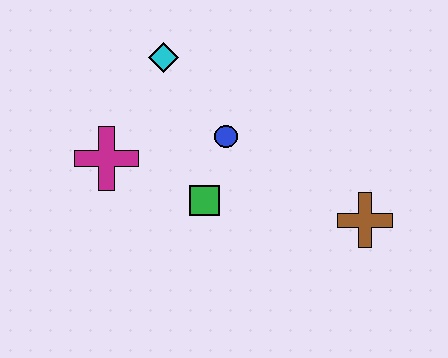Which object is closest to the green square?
The blue circle is closest to the green square.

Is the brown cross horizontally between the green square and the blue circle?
No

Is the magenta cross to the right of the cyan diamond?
No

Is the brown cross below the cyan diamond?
Yes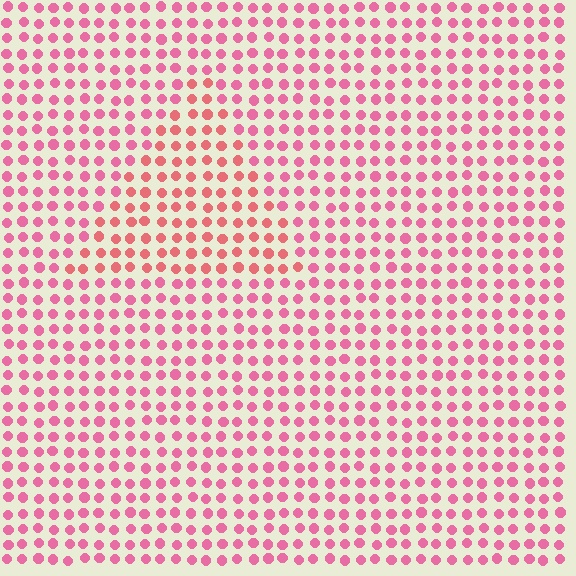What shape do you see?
I see a triangle.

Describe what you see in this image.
The image is filled with small pink elements in a uniform arrangement. A triangle-shaped region is visible where the elements are tinted to a slightly different hue, forming a subtle color boundary.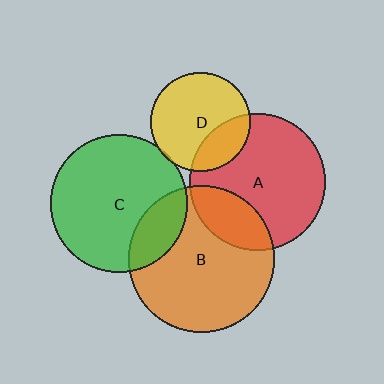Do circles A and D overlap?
Yes.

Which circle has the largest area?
Circle B (orange).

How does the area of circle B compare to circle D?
Approximately 2.2 times.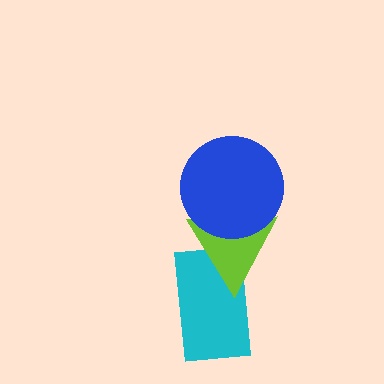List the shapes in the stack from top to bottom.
From top to bottom: the blue circle, the lime triangle, the cyan rectangle.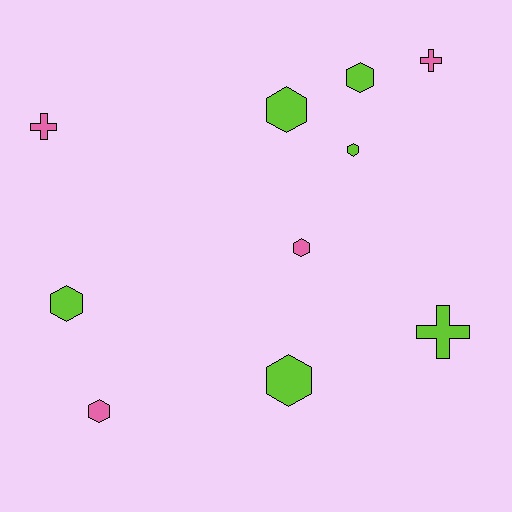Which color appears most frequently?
Lime, with 6 objects.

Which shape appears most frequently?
Hexagon, with 7 objects.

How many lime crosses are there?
There is 1 lime cross.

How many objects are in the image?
There are 10 objects.